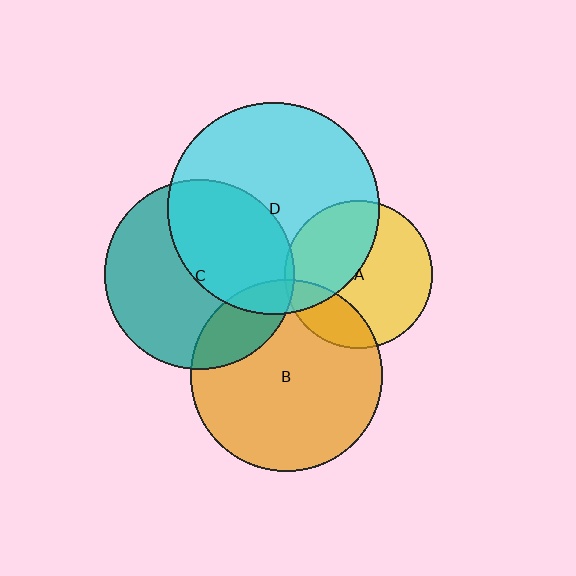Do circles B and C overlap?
Yes.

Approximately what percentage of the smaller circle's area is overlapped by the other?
Approximately 20%.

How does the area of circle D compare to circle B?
Approximately 1.2 times.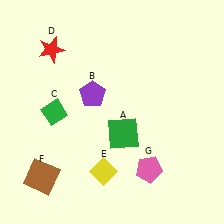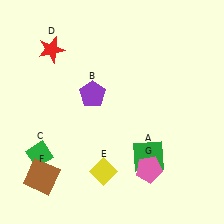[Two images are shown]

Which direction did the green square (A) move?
The green square (A) moved right.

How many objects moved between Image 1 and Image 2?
2 objects moved between the two images.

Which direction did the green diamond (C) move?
The green diamond (C) moved down.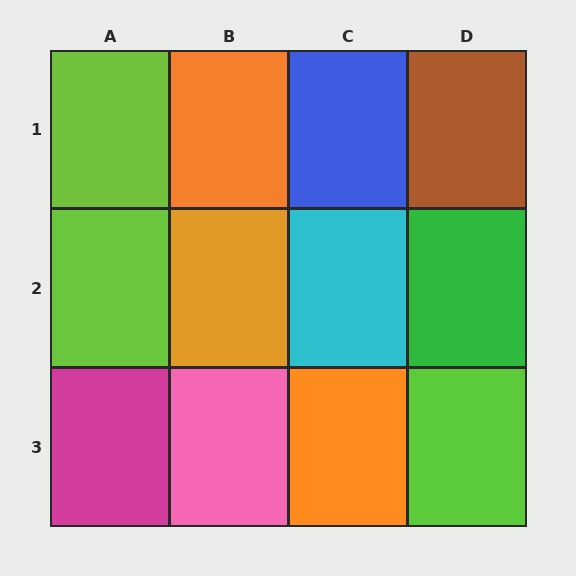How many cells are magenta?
1 cell is magenta.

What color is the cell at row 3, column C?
Orange.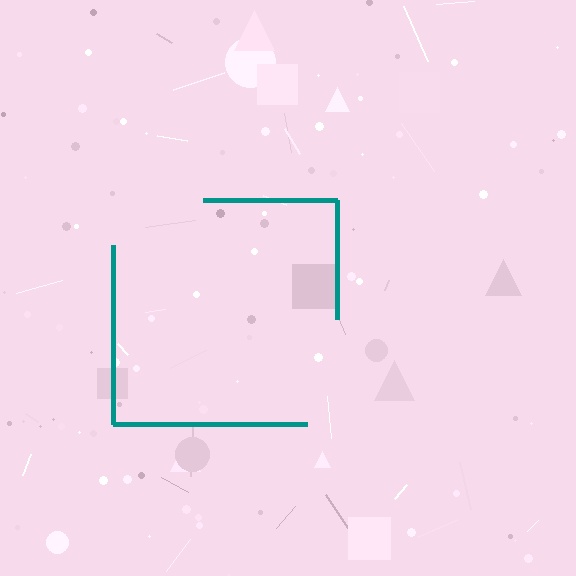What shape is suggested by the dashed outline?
The dashed outline suggests a square.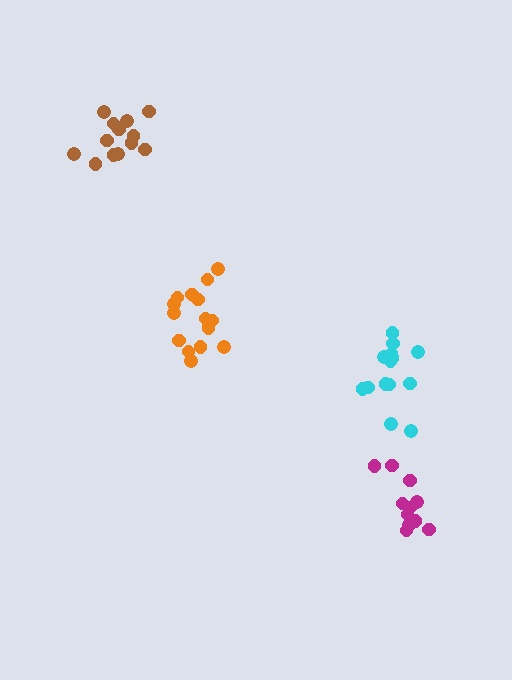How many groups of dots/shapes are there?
There are 4 groups.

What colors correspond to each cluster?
The clusters are colored: orange, magenta, brown, cyan.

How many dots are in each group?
Group 1: 16 dots, Group 2: 11 dots, Group 3: 13 dots, Group 4: 14 dots (54 total).